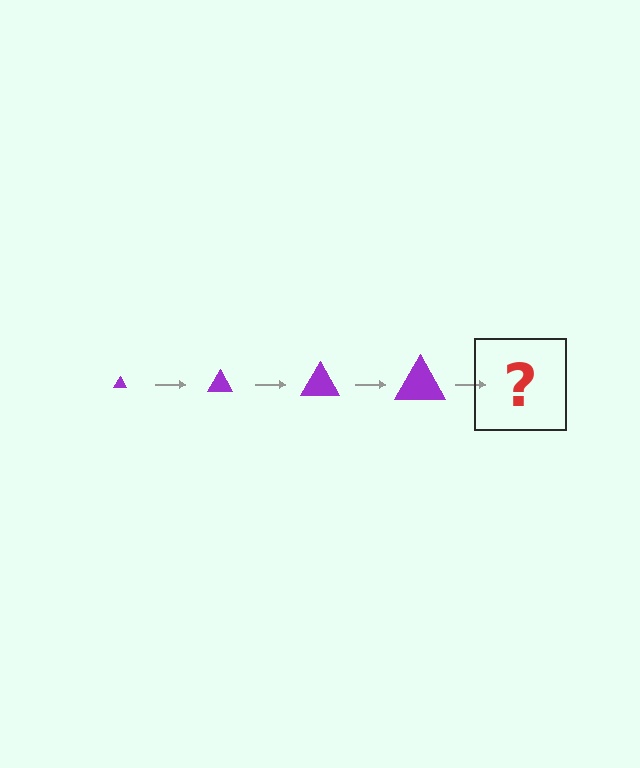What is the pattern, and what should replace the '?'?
The pattern is that the triangle gets progressively larger each step. The '?' should be a purple triangle, larger than the previous one.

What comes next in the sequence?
The next element should be a purple triangle, larger than the previous one.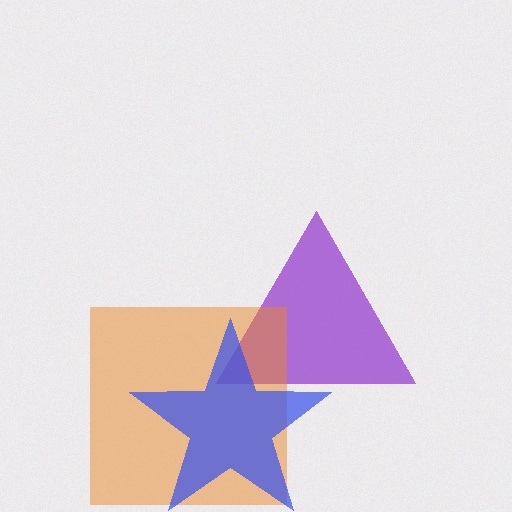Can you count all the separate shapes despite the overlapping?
Yes, there are 3 separate shapes.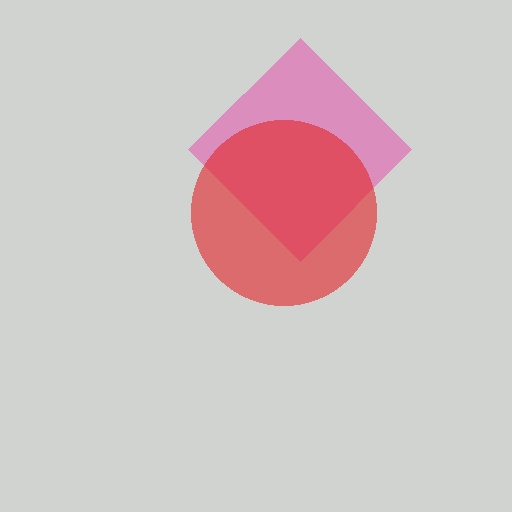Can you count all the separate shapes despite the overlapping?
Yes, there are 2 separate shapes.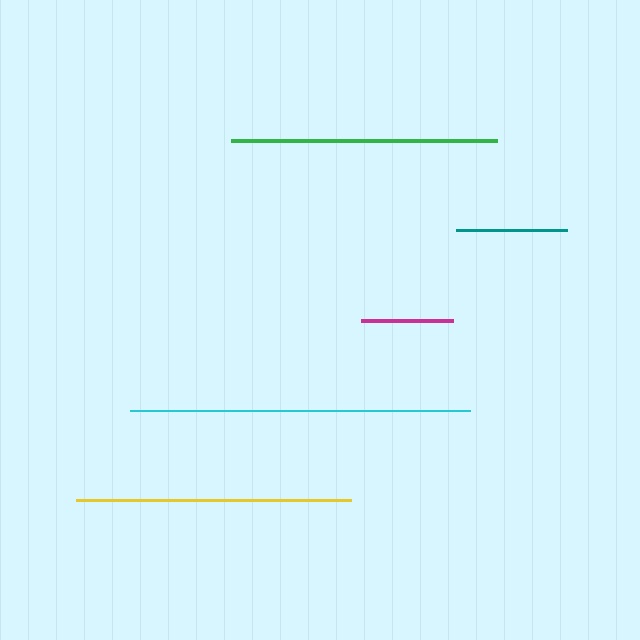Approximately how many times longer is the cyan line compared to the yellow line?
The cyan line is approximately 1.2 times the length of the yellow line.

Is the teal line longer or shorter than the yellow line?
The yellow line is longer than the teal line.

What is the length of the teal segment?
The teal segment is approximately 111 pixels long.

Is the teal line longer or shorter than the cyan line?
The cyan line is longer than the teal line.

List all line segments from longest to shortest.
From longest to shortest: cyan, yellow, green, teal, magenta.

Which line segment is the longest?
The cyan line is the longest at approximately 339 pixels.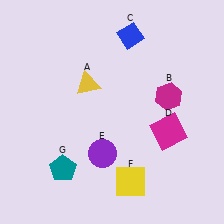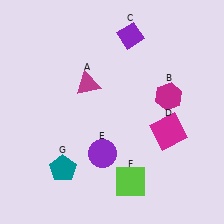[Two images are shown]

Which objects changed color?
A changed from yellow to magenta. C changed from blue to purple. F changed from yellow to lime.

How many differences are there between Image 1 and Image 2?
There are 3 differences between the two images.